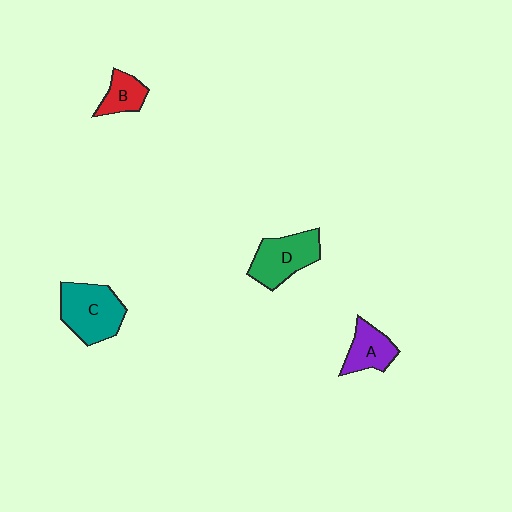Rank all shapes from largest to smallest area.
From largest to smallest: C (teal), D (green), A (purple), B (red).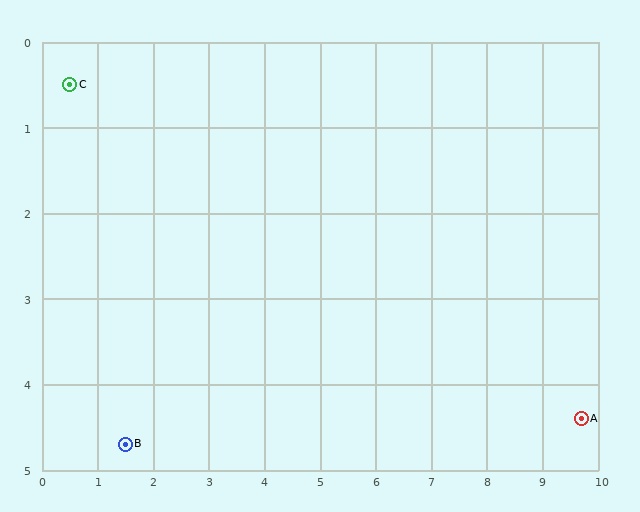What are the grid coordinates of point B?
Point B is at approximately (1.5, 4.7).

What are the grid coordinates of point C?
Point C is at approximately (0.5, 0.5).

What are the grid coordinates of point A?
Point A is at approximately (9.7, 4.4).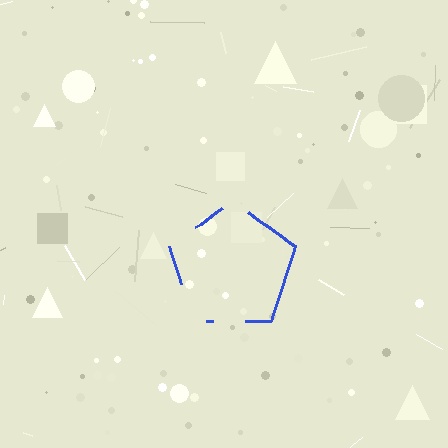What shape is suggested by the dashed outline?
The dashed outline suggests a pentagon.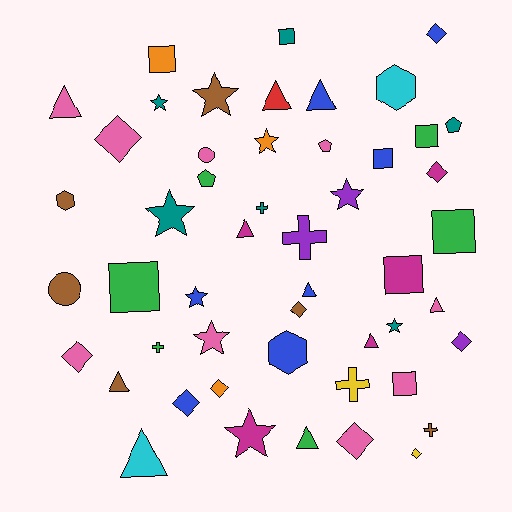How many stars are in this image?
There are 9 stars.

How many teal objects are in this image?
There are 6 teal objects.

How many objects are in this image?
There are 50 objects.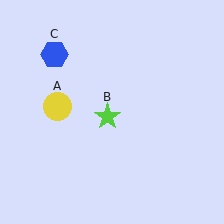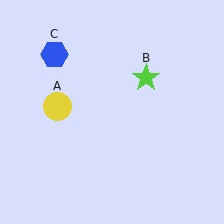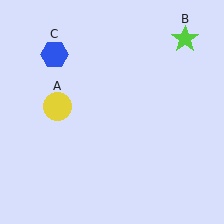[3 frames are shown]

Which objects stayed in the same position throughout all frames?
Yellow circle (object A) and blue hexagon (object C) remained stationary.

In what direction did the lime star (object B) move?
The lime star (object B) moved up and to the right.